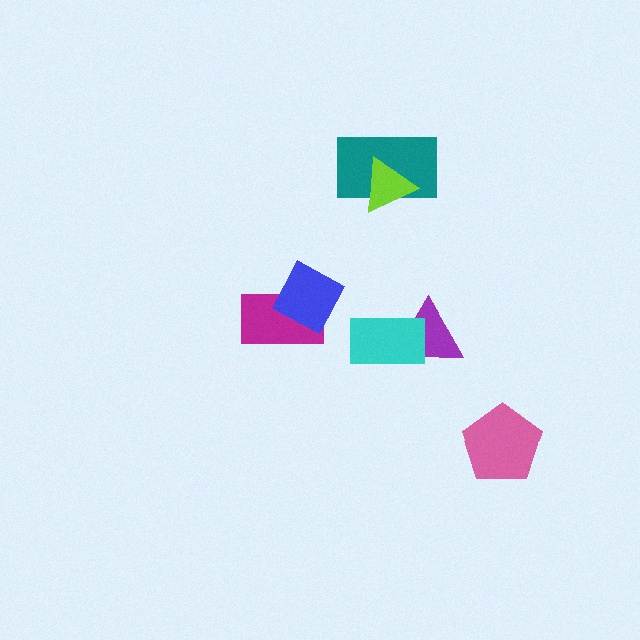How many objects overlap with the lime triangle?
1 object overlaps with the lime triangle.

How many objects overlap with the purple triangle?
1 object overlaps with the purple triangle.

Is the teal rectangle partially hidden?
Yes, it is partially covered by another shape.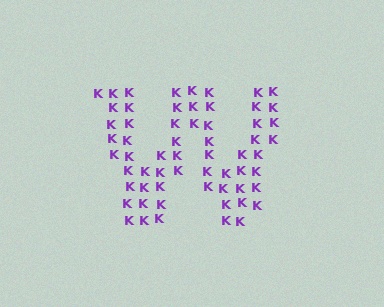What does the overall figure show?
The overall figure shows the letter W.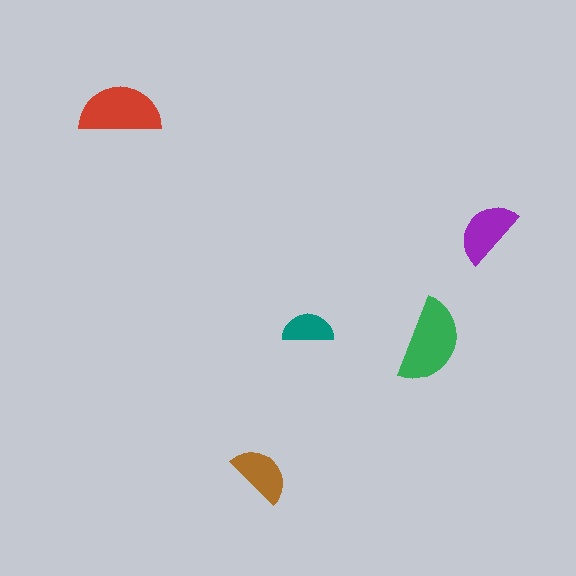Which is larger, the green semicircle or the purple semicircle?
The green one.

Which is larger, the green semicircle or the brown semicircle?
The green one.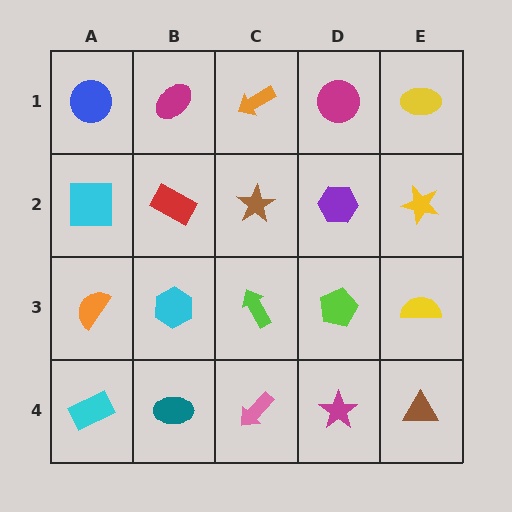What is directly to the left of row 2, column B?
A cyan square.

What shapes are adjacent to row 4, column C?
A lime arrow (row 3, column C), a teal ellipse (row 4, column B), a magenta star (row 4, column D).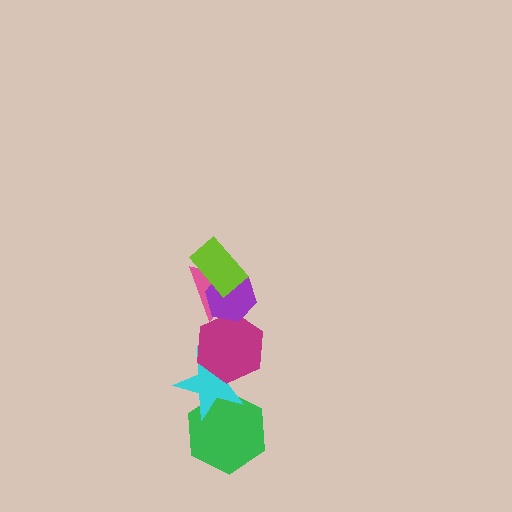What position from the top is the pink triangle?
The pink triangle is 3rd from the top.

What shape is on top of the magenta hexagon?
The pink triangle is on top of the magenta hexagon.